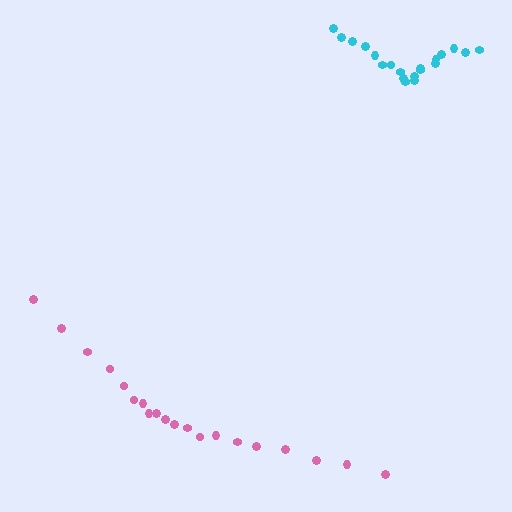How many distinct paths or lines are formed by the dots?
There are 2 distinct paths.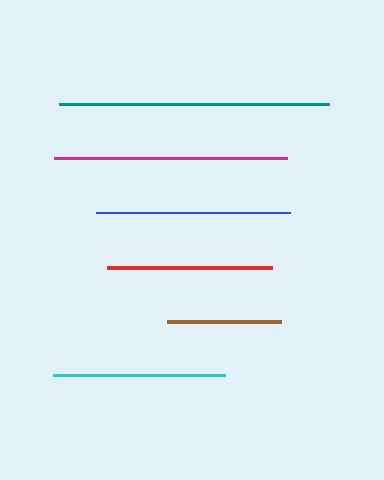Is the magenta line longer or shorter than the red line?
The magenta line is longer than the red line.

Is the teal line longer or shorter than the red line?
The teal line is longer than the red line.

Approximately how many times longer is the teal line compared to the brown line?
The teal line is approximately 2.4 times the length of the brown line.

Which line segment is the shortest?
The brown line is the shortest at approximately 114 pixels.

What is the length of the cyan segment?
The cyan segment is approximately 172 pixels long.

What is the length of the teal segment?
The teal segment is approximately 270 pixels long.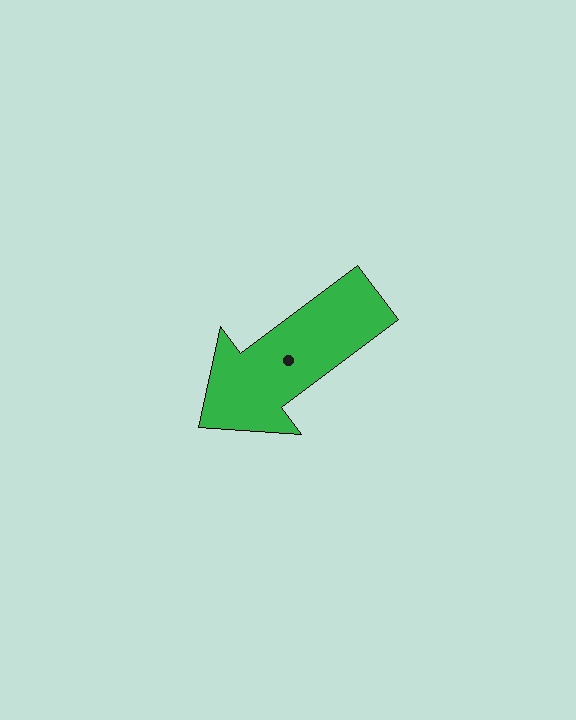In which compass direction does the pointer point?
Southwest.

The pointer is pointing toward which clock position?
Roughly 8 o'clock.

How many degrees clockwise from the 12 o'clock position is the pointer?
Approximately 233 degrees.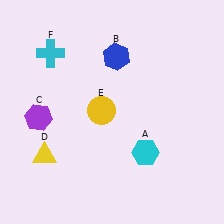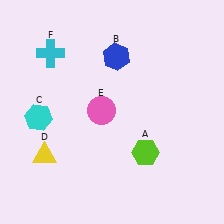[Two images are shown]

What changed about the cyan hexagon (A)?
In Image 1, A is cyan. In Image 2, it changed to lime.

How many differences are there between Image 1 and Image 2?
There are 3 differences between the two images.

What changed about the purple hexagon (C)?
In Image 1, C is purple. In Image 2, it changed to cyan.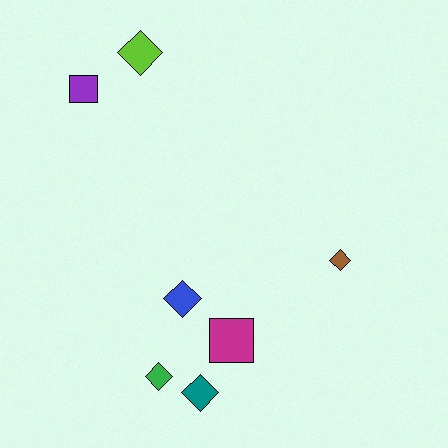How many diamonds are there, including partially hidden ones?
There are 5 diamonds.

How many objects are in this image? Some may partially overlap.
There are 7 objects.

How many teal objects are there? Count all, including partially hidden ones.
There is 1 teal object.